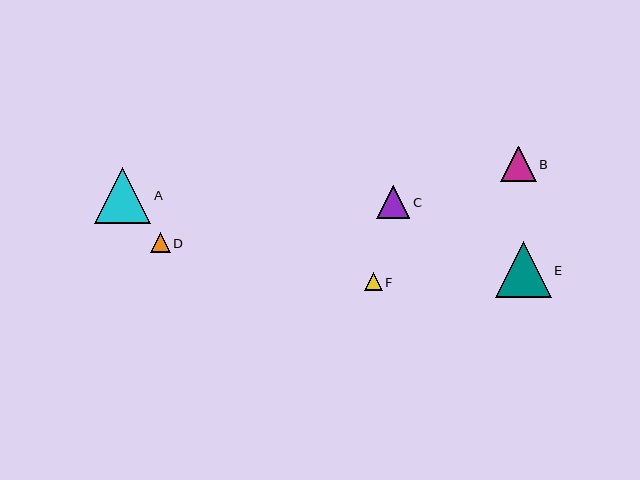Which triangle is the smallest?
Triangle F is the smallest with a size of approximately 17 pixels.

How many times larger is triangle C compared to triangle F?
Triangle C is approximately 1.9 times the size of triangle F.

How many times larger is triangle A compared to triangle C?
Triangle A is approximately 1.7 times the size of triangle C.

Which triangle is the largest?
Triangle A is the largest with a size of approximately 56 pixels.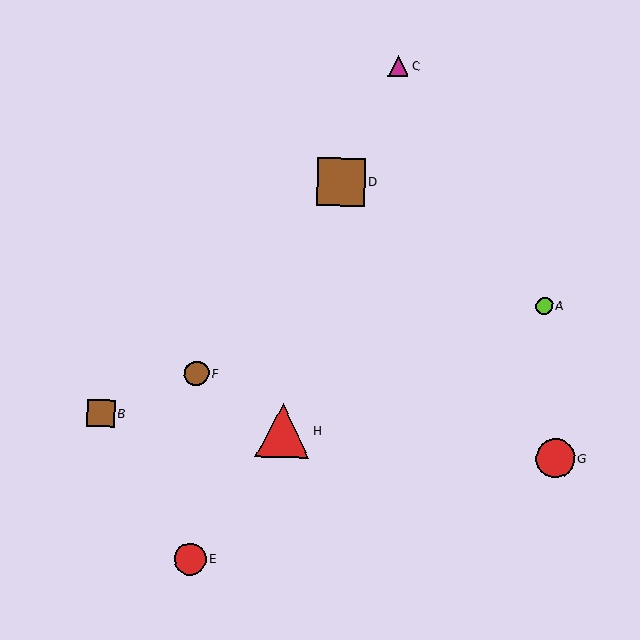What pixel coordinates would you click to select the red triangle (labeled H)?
Click at (283, 431) to select the red triangle H.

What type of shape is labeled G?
Shape G is a red circle.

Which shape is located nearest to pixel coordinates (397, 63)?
The magenta triangle (labeled C) at (398, 66) is nearest to that location.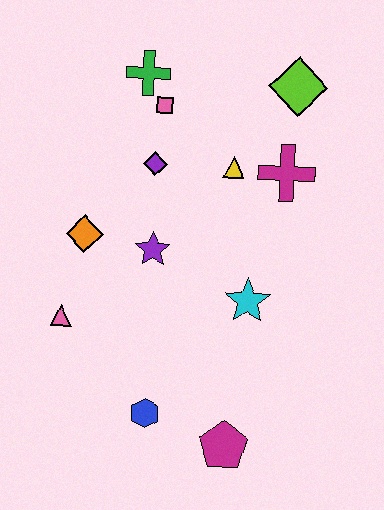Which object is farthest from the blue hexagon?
The lime diamond is farthest from the blue hexagon.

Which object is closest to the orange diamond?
The purple star is closest to the orange diamond.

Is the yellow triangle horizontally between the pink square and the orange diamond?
No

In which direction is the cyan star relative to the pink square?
The cyan star is below the pink square.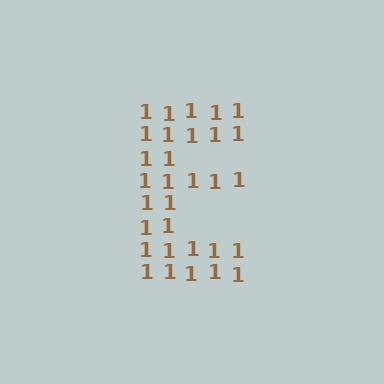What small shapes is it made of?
It is made of small digit 1's.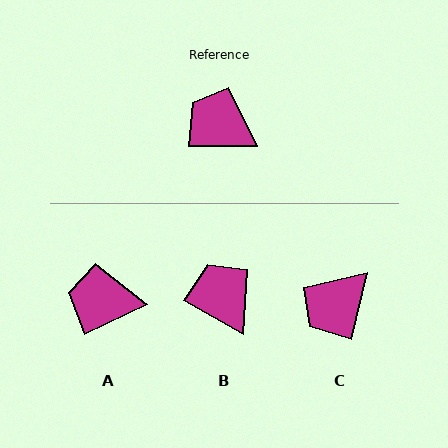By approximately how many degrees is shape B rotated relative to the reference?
Approximately 29 degrees clockwise.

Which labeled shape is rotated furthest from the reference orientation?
C, about 77 degrees away.